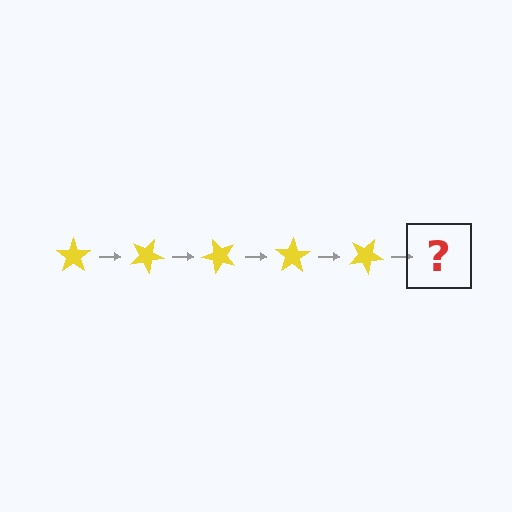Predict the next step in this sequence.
The next step is a yellow star rotated 125 degrees.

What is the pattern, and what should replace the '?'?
The pattern is that the star rotates 25 degrees each step. The '?' should be a yellow star rotated 125 degrees.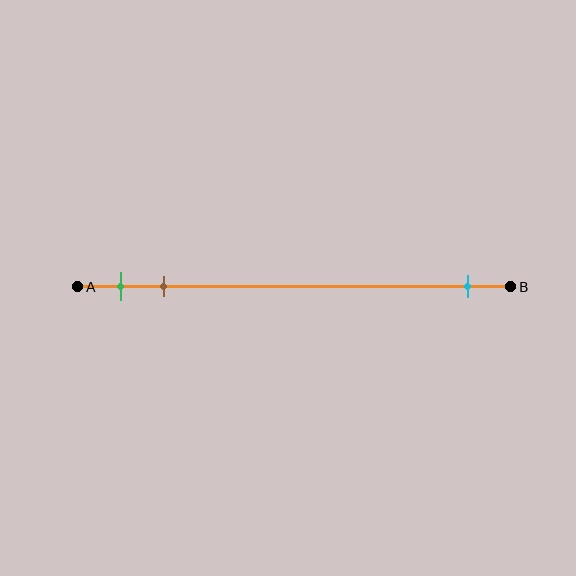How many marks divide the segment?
There are 3 marks dividing the segment.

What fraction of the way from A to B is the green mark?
The green mark is approximately 10% (0.1) of the way from A to B.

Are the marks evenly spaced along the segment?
No, the marks are not evenly spaced.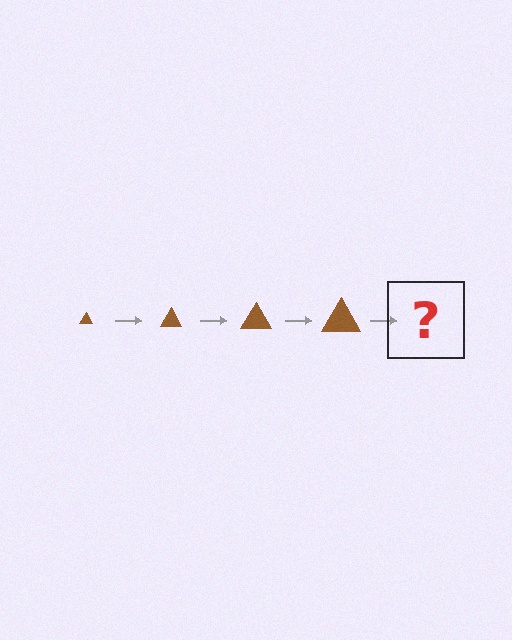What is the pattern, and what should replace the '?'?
The pattern is that the triangle gets progressively larger each step. The '?' should be a brown triangle, larger than the previous one.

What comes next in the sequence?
The next element should be a brown triangle, larger than the previous one.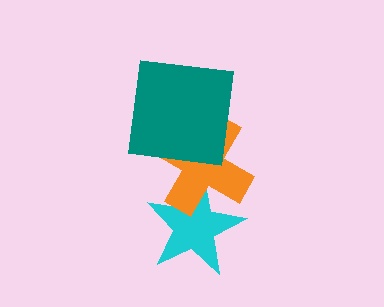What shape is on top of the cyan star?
The orange cross is on top of the cyan star.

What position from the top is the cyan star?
The cyan star is 3rd from the top.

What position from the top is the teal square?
The teal square is 1st from the top.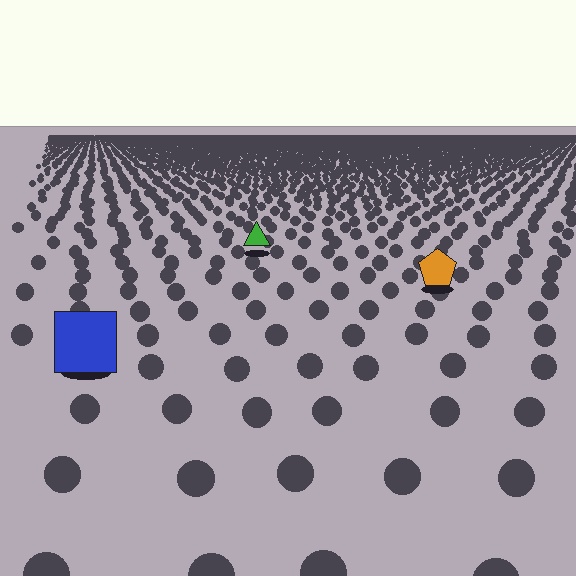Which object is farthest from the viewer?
The green triangle is farthest from the viewer. It appears smaller and the ground texture around it is denser.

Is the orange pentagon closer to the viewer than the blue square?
No. The blue square is closer — you can tell from the texture gradient: the ground texture is coarser near it.